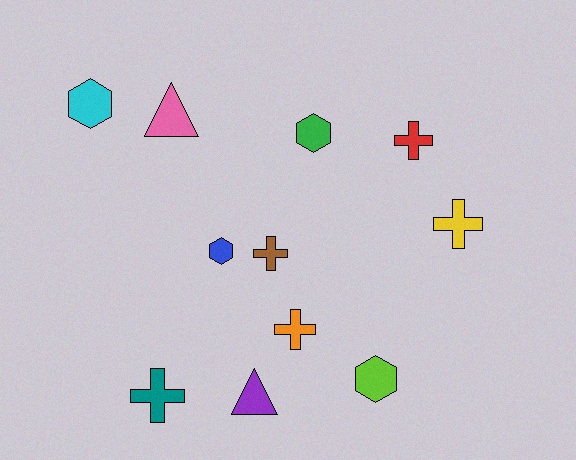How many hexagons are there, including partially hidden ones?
There are 4 hexagons.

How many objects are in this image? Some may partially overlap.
There are 11 objects.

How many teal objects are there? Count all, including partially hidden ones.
There is 1 teal object.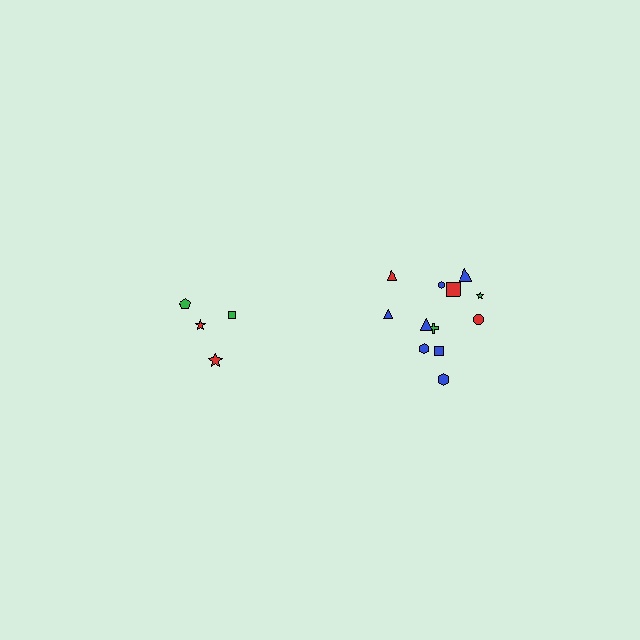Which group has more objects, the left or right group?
The right group.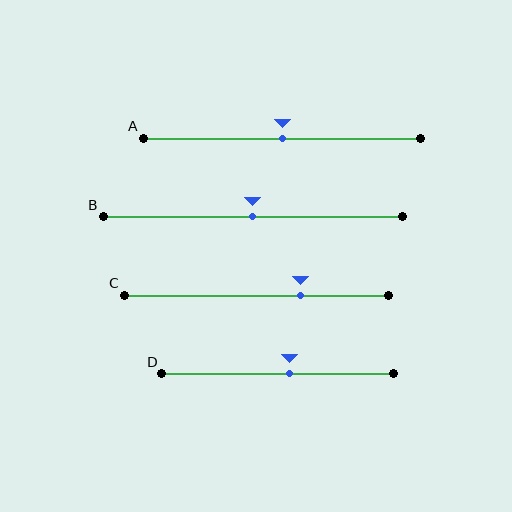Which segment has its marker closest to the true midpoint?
Segment A has its marker closest to the true midpoint.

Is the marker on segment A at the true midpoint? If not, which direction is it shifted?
Yes, the marker on segment A is at the true midpoint.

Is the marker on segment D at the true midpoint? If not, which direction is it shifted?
No, the marker on segment D is shifted to the right by about 5% of the segment length.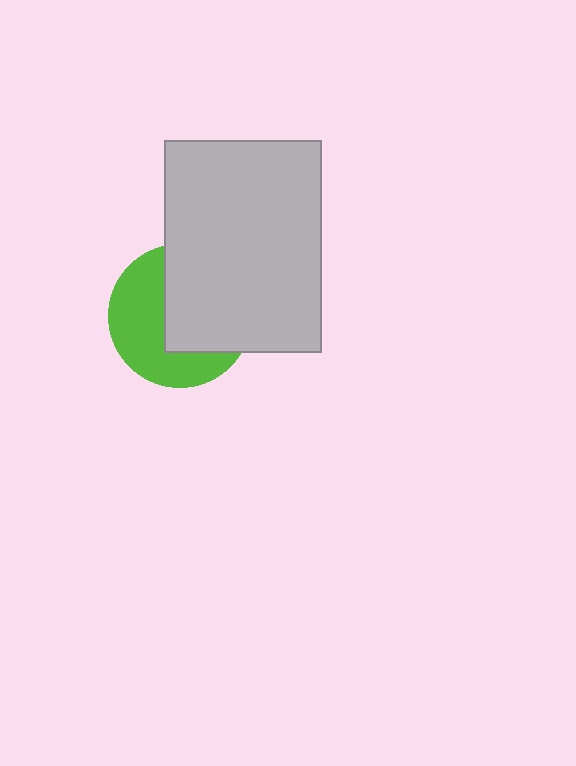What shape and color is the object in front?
The object in front is a light gray rectangle.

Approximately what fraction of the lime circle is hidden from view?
Roughly 52% of the lime circle is hidden behind the light gray rectangle.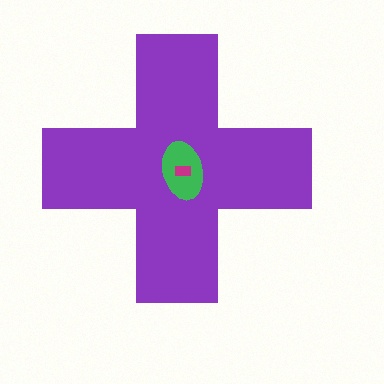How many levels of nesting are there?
3.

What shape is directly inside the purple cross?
The green ellipse.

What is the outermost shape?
The purple cross.